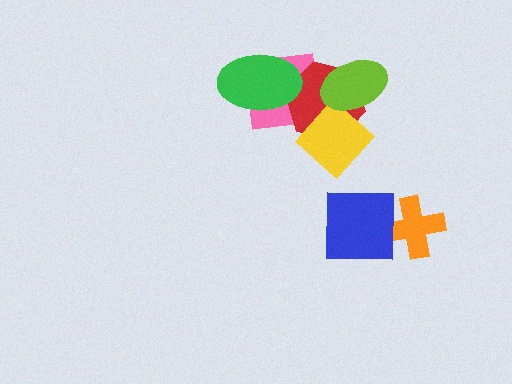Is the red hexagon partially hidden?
Yes, it is partially covered by another shape.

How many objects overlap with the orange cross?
1 object overlaps with the orange cross.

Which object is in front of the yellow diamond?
The lime ellipse is in front of the yellow diamond.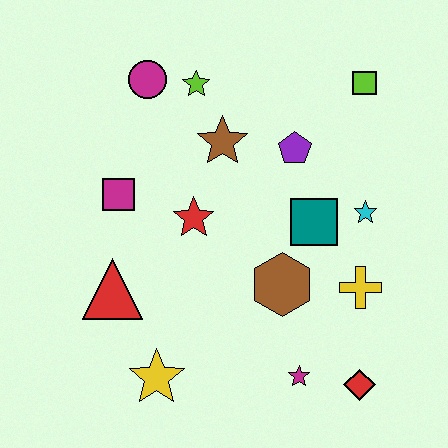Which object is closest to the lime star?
The magenta circle is closest to the lime star.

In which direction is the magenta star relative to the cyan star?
The magenta star is below the cyan star.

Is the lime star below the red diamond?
No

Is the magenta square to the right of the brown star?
No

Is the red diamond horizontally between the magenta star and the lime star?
No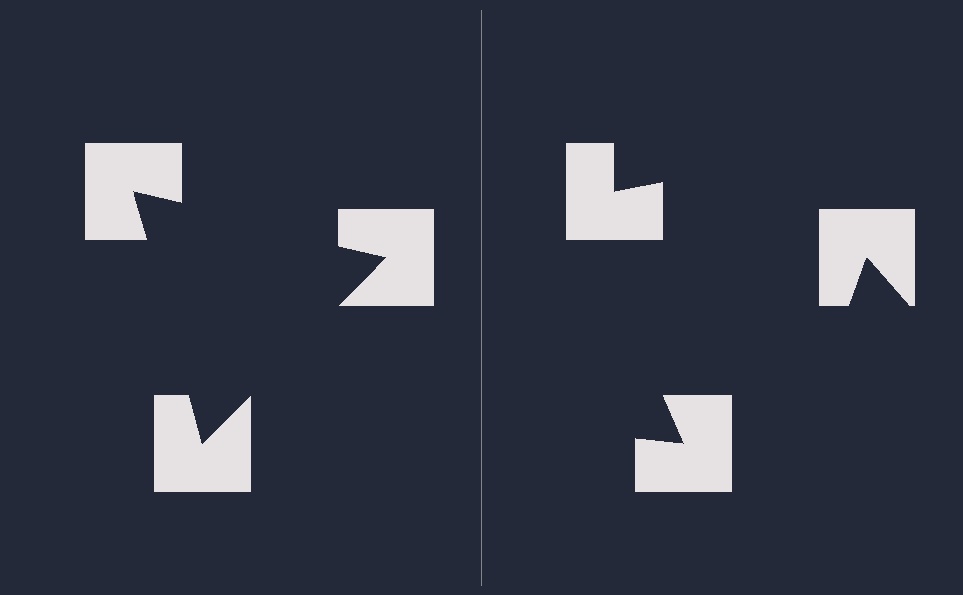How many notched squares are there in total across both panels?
6 — 3 on each side.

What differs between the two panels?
The notched squares are positioned identically on both sides; only the wedge orientations differ. On the left they align to a triangle; on the right they are misaligned.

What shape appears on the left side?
An illusory triangle.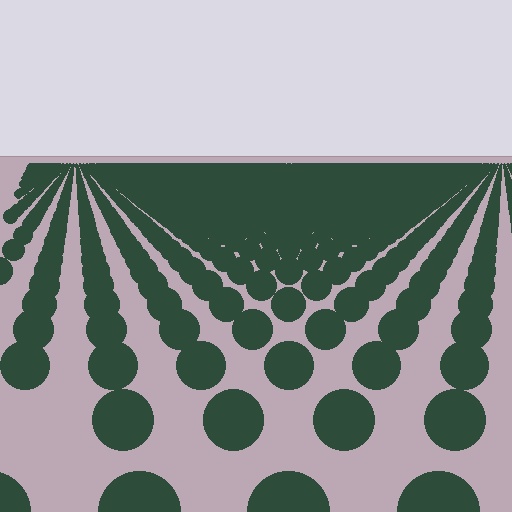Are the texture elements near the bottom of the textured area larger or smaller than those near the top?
Larger. Near the bottom, elements are closer to the viewer and appear at a bigger on-screen size.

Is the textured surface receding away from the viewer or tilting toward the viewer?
The surface is receding away from the viewer. Texture elements get smaller and denser toward the top.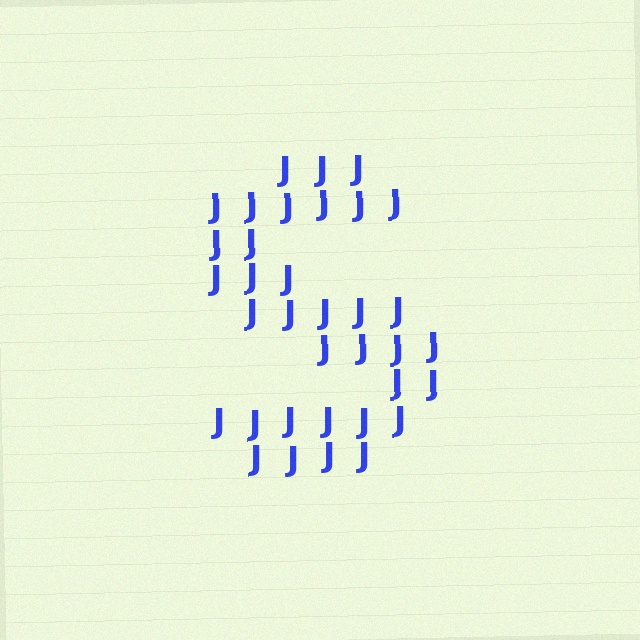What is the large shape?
The large shape is the letter S.